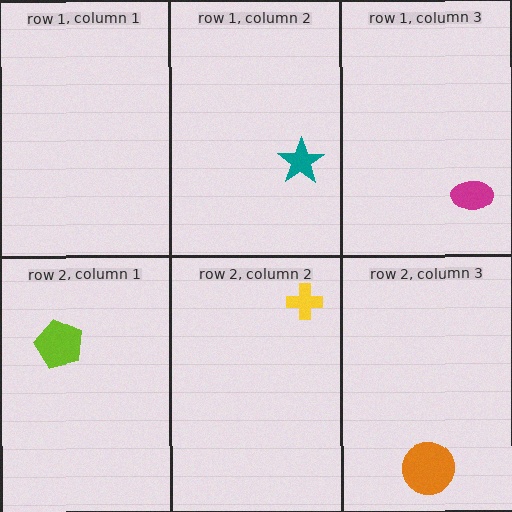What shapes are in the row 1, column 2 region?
The teal star.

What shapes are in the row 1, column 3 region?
The magenta ellipse.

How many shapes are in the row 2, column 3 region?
1.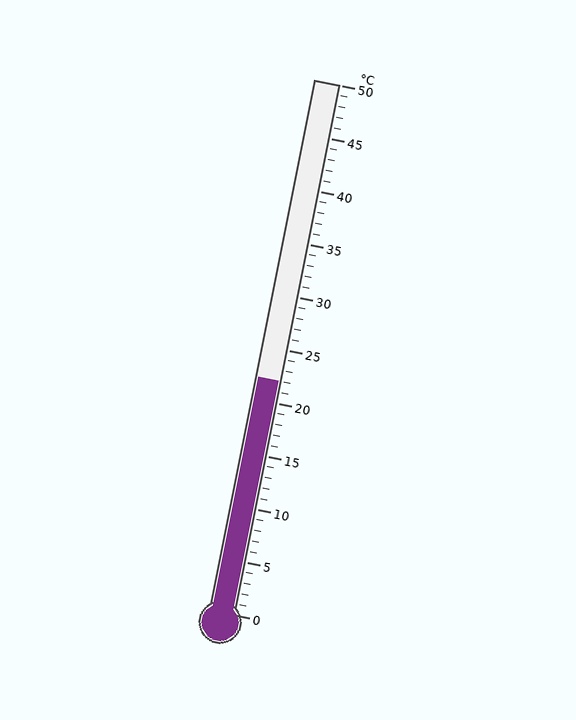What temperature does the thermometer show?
The thermometer shows approximately 22°C.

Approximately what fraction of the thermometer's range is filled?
The thermometer is filled to approximately 45% of its range.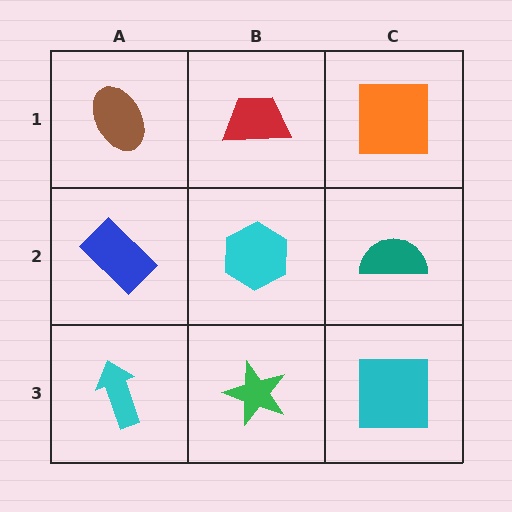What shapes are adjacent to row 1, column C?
A teal semicircle (row 2, column C), a red trapezoid (row 1, column B).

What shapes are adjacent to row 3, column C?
A teal semicircle (row 2, column C), a green star (row 3, column B).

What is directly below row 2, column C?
A cyan square.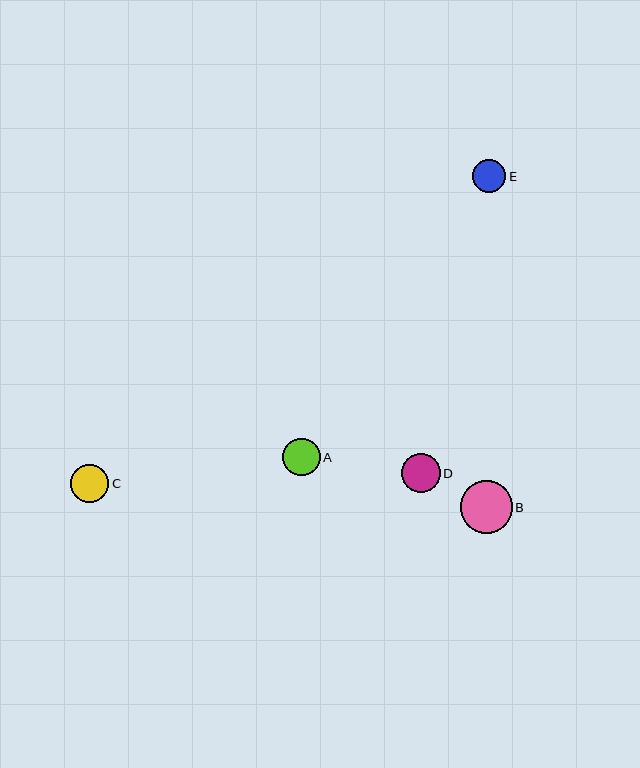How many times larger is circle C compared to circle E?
Circle C is approximately 1.1 times the size of circle E.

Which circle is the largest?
Circle B is the largest with a size of approximately 52 pixels.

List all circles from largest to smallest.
From largest to smallest: B, D, C, A, E.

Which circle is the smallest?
Circle E is the smallest with a size of approximately 33 pixels.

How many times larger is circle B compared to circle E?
Circle B is approximately 1.6 times the size of circle E.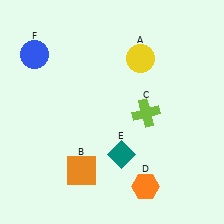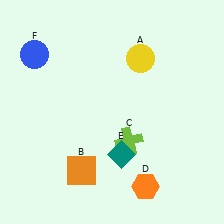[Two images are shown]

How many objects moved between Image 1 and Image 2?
1 object moved between the two images.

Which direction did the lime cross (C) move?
The lime cross (C) moved down.